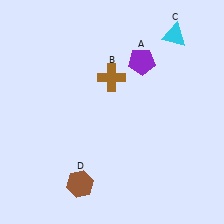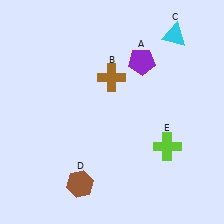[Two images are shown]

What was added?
A lime cross (E) was added in Image 2.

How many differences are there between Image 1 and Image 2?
There is 1 difference between the two images.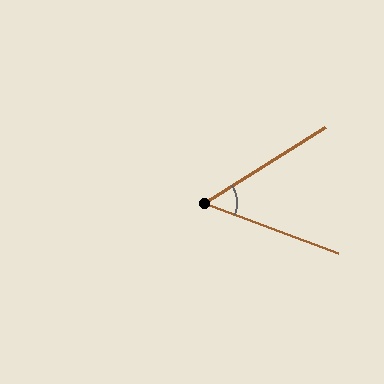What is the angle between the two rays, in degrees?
Approximately 53 degrees.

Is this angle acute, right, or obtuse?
It is acute.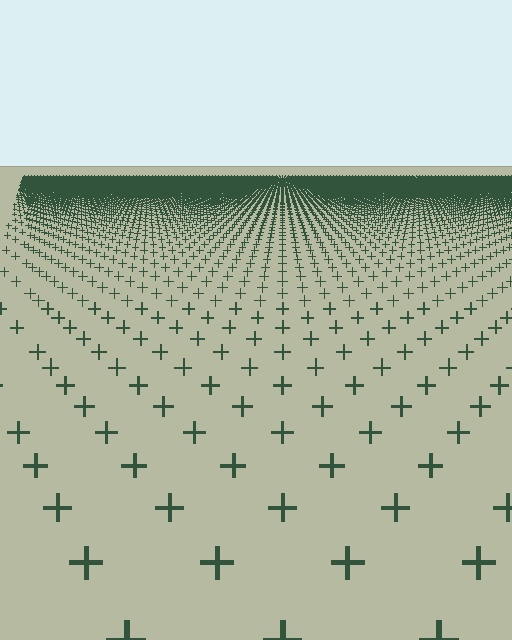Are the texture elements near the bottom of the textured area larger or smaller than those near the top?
Larger. Near the bottom, elements are closer to the viewer and appear at a bigger on-screen size.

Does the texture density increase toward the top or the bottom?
Density increases toward the top.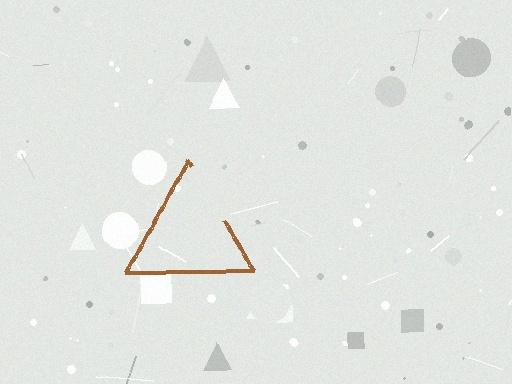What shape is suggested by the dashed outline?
The dashed outline suggests a triangle.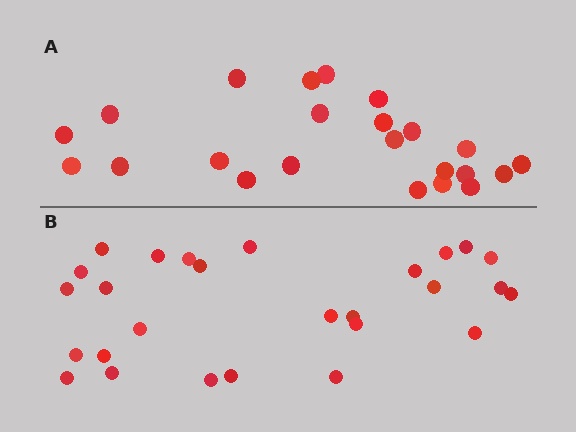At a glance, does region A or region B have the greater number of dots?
Region B (the bottom region) has more dots.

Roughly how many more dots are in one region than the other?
Region B has about 4 more dots than region A.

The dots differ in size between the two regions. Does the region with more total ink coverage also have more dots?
No. Region A has more total ink coverage because its dots are larger, but region B actually contains more individual dots. Total area can be misleading — the number of items is what matters here.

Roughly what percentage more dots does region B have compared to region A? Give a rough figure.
About 15% more.